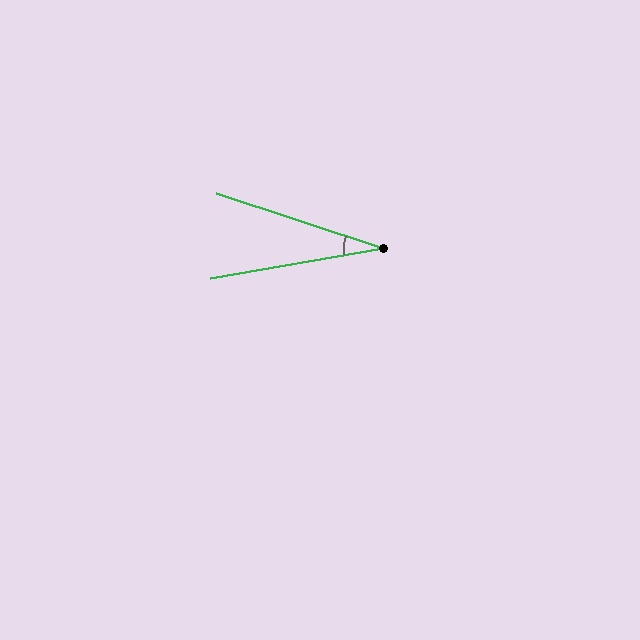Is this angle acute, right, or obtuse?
It is acute.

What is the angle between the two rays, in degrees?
Approximately 28 degrees.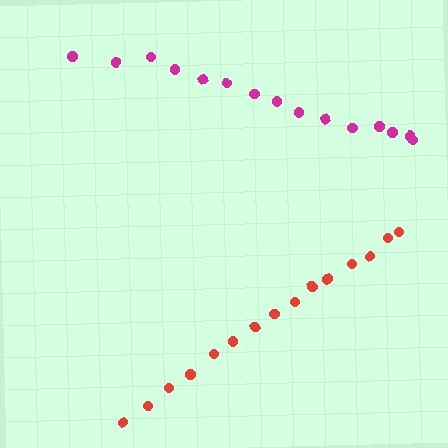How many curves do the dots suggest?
There are 2 distinct paths.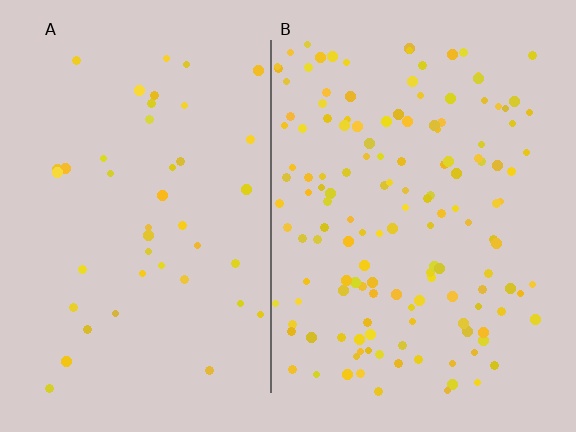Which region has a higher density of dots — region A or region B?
B (the right).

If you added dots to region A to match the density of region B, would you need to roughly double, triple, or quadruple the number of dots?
Approximately triple.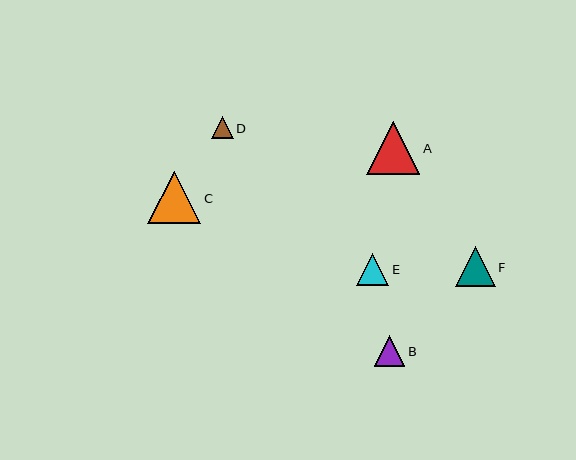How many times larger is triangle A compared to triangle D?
Triangle A is approximately 2.4 times the size of triangle D.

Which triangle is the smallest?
Triangle D is the smallest with a size of approximately 22 pixels.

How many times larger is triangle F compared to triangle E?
Triangle F is approximately 1.2 times the size of triangle E.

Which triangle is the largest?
Triangle A is the largest with a size of approximately 53 pixels.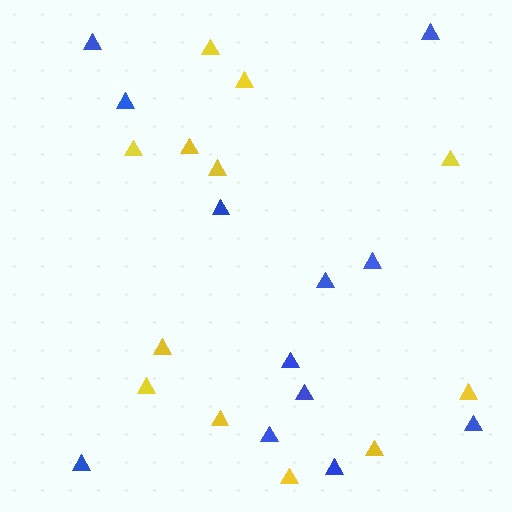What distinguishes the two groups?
There are 2 groups: one group of blue triangles (12) and one group of yellow triangles (12).